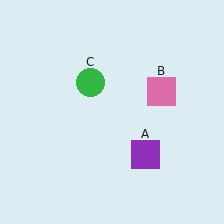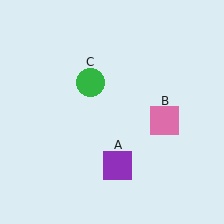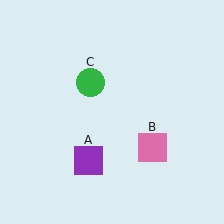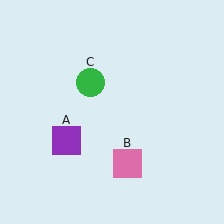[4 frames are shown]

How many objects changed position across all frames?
2 objects changed position: purple square (object A), pink square (object B).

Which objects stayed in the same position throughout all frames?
Green circle (object C) remained stationary.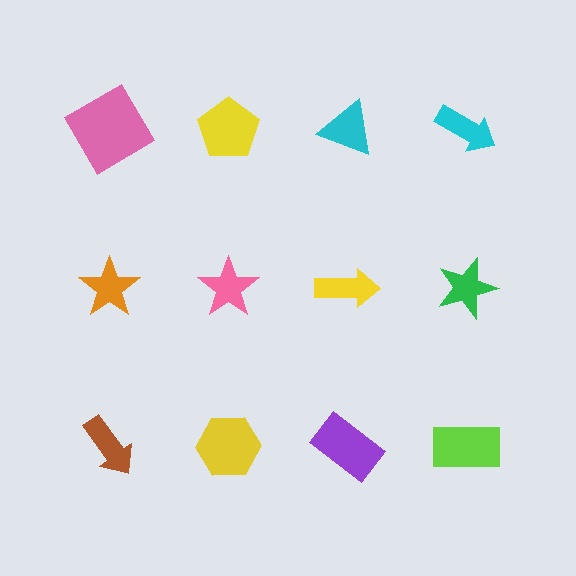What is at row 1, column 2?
A yellow pentagon.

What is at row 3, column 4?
A lime rectangle.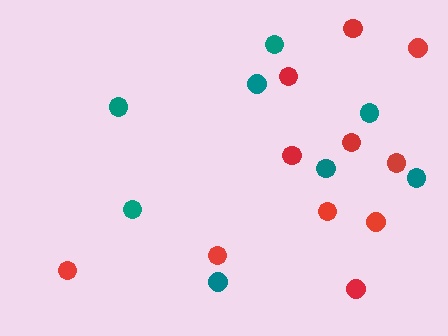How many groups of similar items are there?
There are 2 groups: one group of red circles (11) and one group of teal circles (8).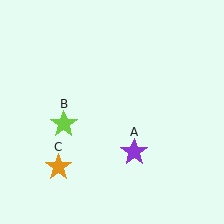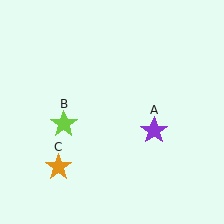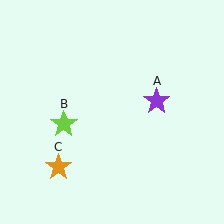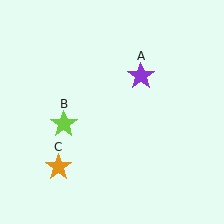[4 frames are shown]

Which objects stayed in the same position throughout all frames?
Lime star (object B) and orange star (object C) remained stationary.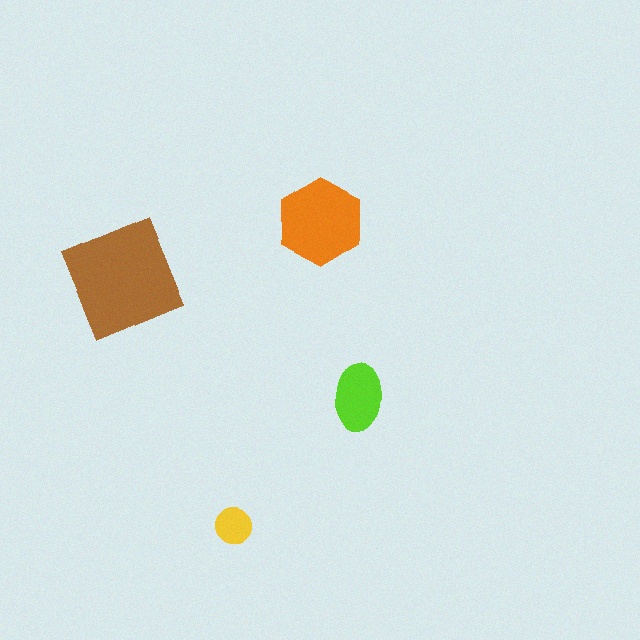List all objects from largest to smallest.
The brown square, the orange hexagon, the lime ellipse, the yellow circle.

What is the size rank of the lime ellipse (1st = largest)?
3rd.